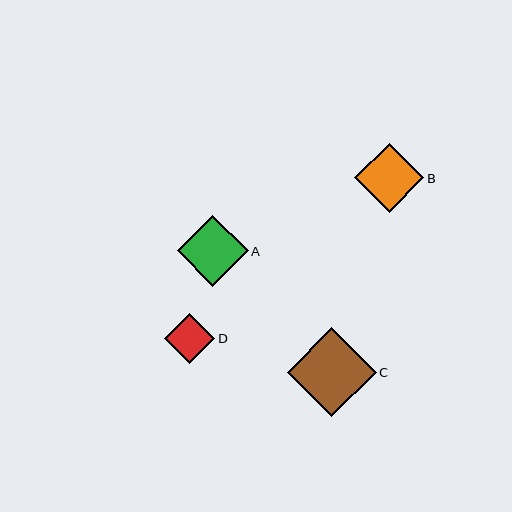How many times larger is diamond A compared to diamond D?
Diamond A is approximately 1.4 times the size of diamond D.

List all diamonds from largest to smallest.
From largest to smallest: C, A, B, D.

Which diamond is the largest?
Diamond C is the largest with a size of approximately 89 pixels.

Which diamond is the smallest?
Diamond D is the smallest with a size of approximately 50 pixels.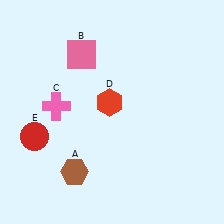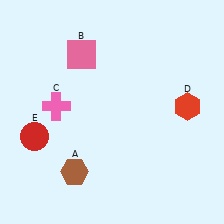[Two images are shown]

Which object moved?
The red hexagon (D) moved right.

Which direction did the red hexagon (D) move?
The red hexagon (D) moved right.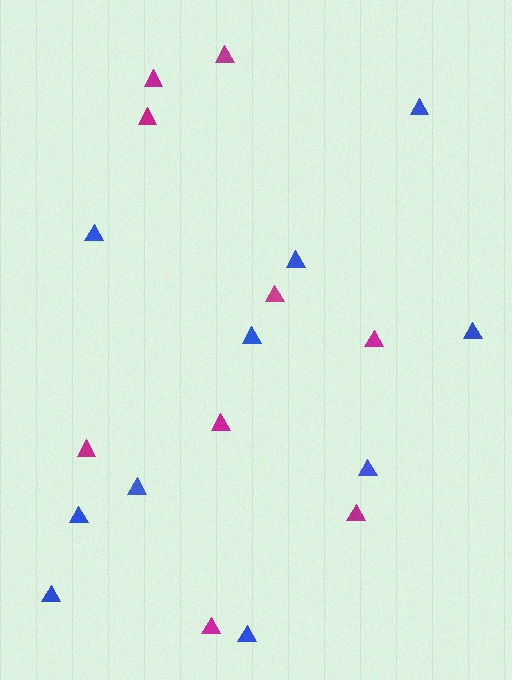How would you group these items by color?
There are 2 groups: one group of blue triangles (10) and one group of magenta triangles (9).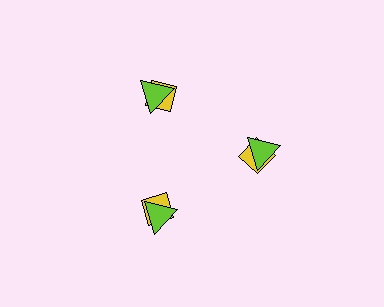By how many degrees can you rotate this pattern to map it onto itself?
The pattern maps onto itself every 120 degrees of rotation.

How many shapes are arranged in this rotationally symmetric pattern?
There are 6 shapes, arranged in 3 groups of 2.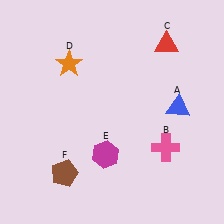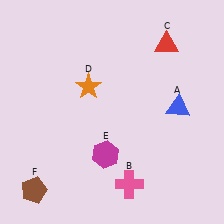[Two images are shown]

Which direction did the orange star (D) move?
The orange star (D) moved down.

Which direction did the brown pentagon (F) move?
The brown pentagon (F) moved left.